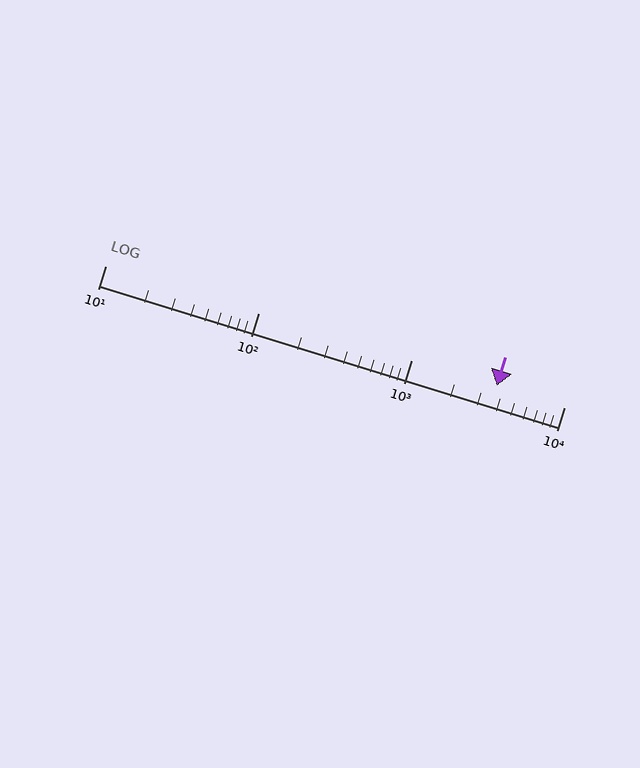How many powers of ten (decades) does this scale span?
The scale spans 3 decades, from 10 to 10000.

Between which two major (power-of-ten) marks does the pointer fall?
The pointer is between 1000 and 10000.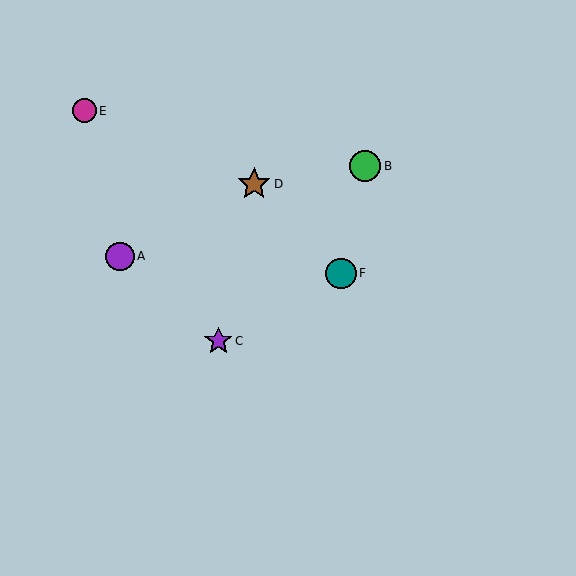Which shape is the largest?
The brown star (labeled D) is the largest.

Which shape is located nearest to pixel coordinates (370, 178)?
The green circle (labeled B) at (365, 166) is nearest to that location.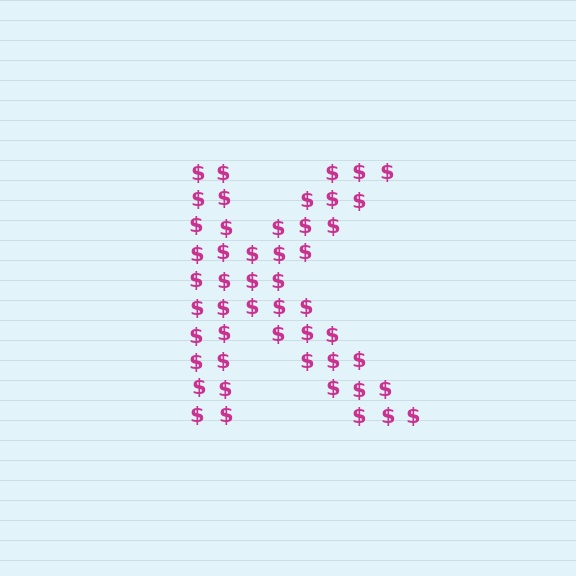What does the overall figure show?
The overall figure shows the letter K.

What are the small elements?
The small elements are dollar signs.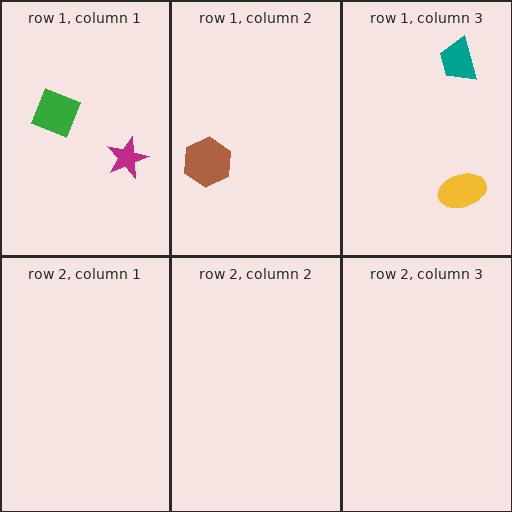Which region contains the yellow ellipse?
The row 1, column 3 region.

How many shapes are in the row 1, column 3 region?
2.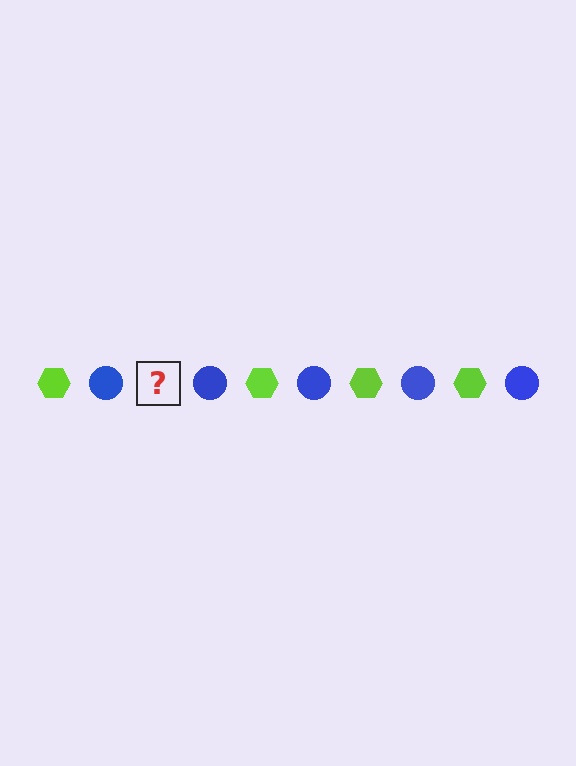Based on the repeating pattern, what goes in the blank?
The blank should be a lime hexagon.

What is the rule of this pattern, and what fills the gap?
The rule is that the pattern alternates between lime hexagon and blue circle. The gap should be filled with a lime hexagon.